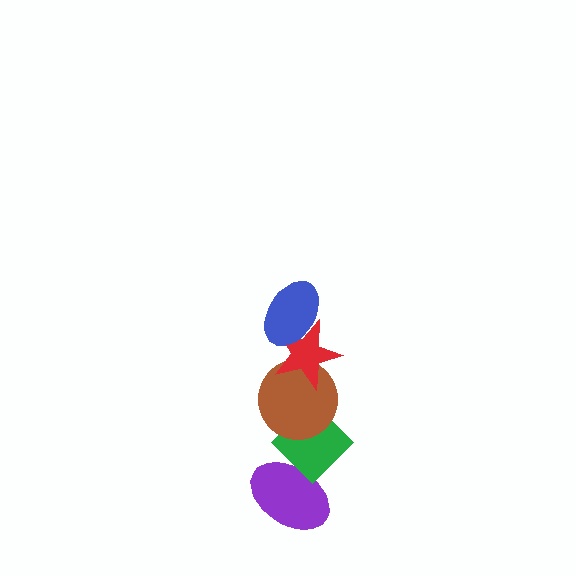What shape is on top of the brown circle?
The red star is on top of the brown circle.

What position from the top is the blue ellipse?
The blue ellipse is 1st from the top.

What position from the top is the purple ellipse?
The purple ellipse is 5th from the top.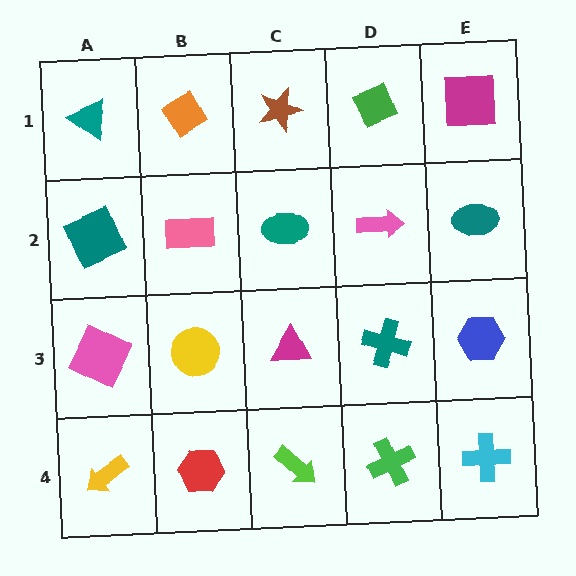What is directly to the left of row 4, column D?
A lime arrow.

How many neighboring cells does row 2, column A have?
3.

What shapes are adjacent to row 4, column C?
A magenta triangle (row 3, column C), a red hexagon (row 4, column B), a green cross (row 4, column D).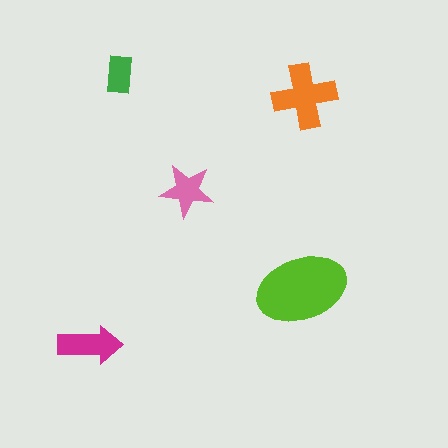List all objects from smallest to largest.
The green rectangle, the pink star, the magenta arrow, the orange cross, the lime ellipse.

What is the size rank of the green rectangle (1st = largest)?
5th.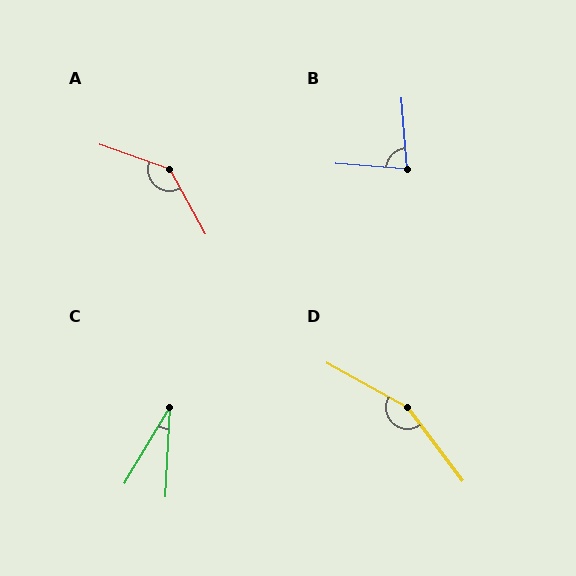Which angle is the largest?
D, at approximately 156 degrees.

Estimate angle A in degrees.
Approximately 138 degrees.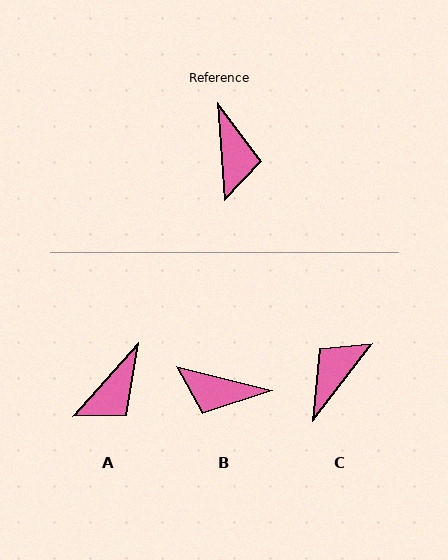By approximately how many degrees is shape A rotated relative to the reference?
Approximately 46 degrees clockwise.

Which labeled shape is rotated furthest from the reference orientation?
C, about 139 degrees away.